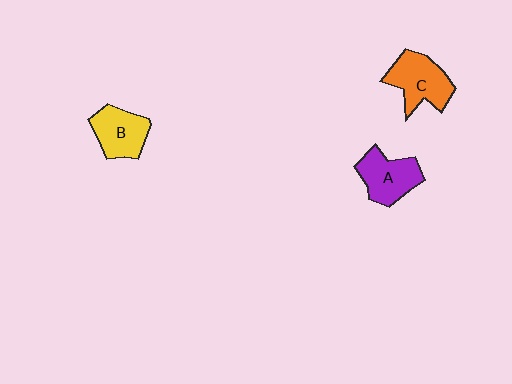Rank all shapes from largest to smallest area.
From largest to smallest: C (orange), A (purple), B (yellow).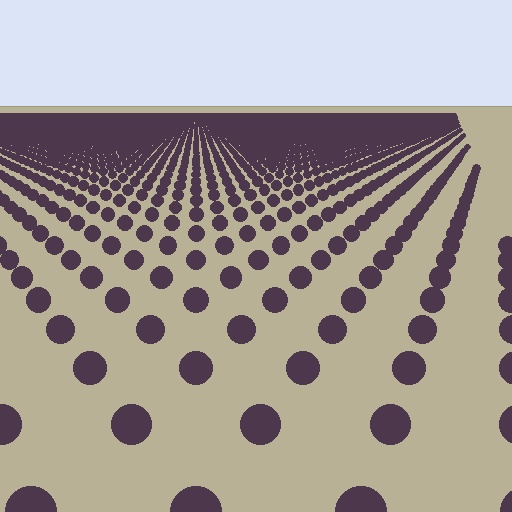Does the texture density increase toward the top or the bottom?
Density increases toward the top.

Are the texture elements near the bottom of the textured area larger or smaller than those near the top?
Larger. Near the bottom, elements are closer to the viewer and appear at a bigger on-screen size.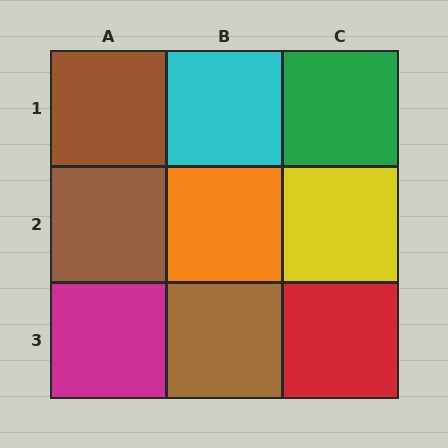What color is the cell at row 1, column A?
Brown.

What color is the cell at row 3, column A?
Magenta.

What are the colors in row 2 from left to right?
Brown, orange, yellow.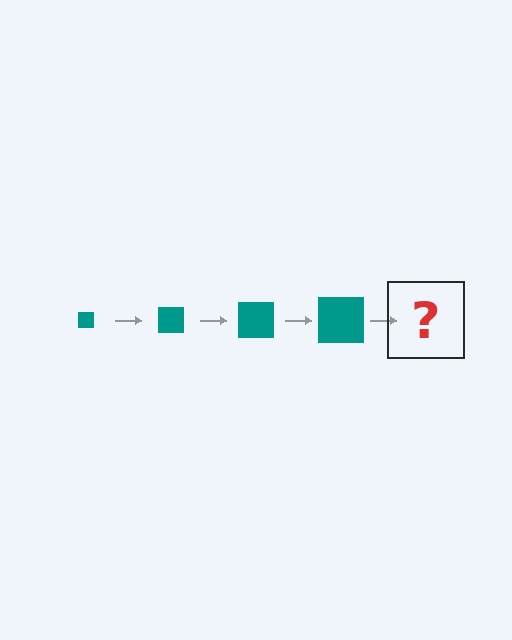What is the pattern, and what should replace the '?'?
The pattern is that the square gets progressively larger each step. The '?' should be a teal square, larger than the previous one.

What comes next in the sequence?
The next element should be a teal square, larger than the previous one.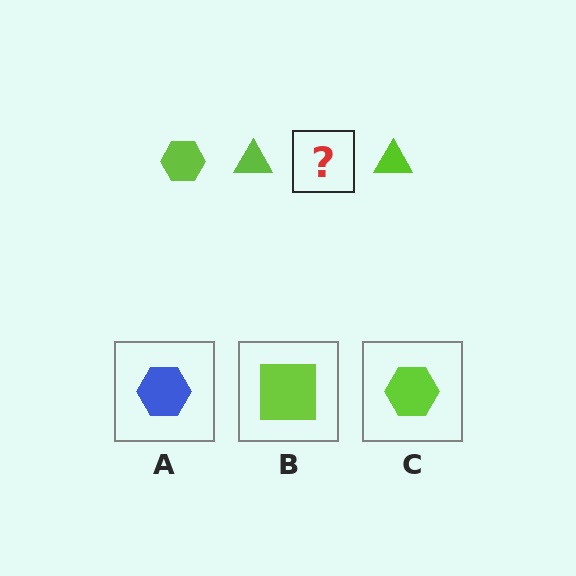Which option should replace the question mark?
Option C.